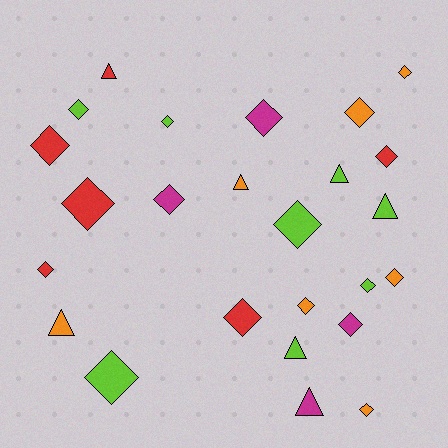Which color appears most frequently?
Lime, with 8 objects.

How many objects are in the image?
There are 25 objects.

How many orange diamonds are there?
There are 5 orange diamonds.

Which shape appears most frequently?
Diamond, with 18 objects.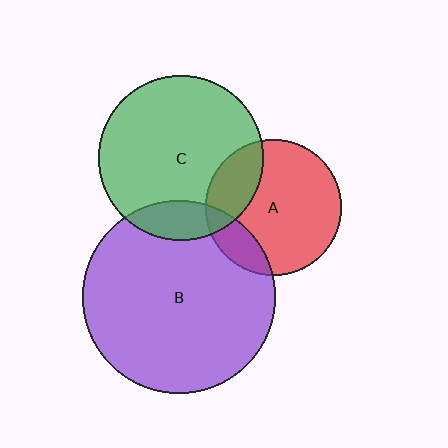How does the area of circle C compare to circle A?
Approximately 1.5 times.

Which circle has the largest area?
Circle B (purple).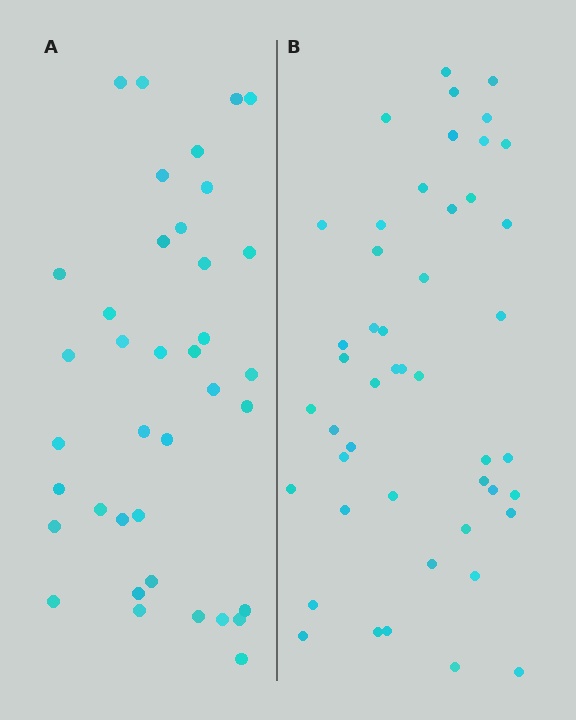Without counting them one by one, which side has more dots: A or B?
Region B (the right region) has more dots.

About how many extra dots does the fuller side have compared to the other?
Region B has roughly 8 or so more dots than region A.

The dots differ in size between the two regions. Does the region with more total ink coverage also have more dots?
No. Region A has more total ink coverage because its dots are larger, but region B actually contains more individual dots. Total area can be misleading — the number of items is what matters here.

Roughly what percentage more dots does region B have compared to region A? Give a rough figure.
About 25% more.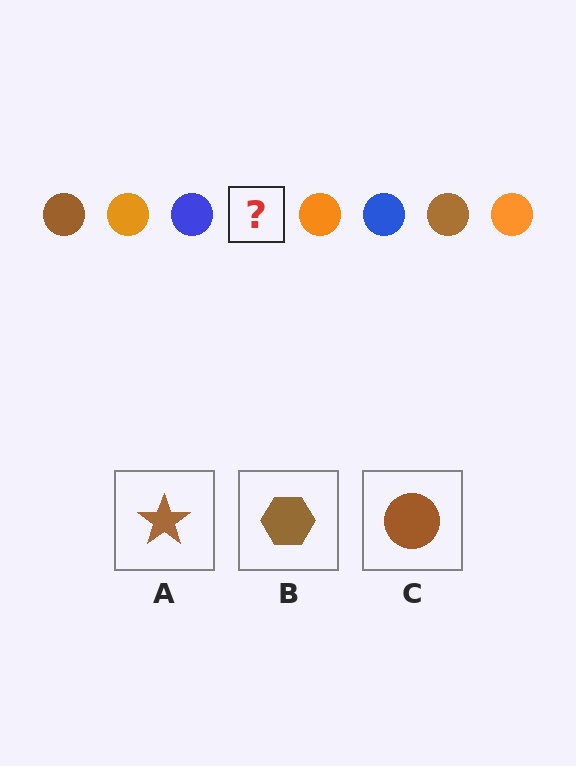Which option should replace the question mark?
Option C.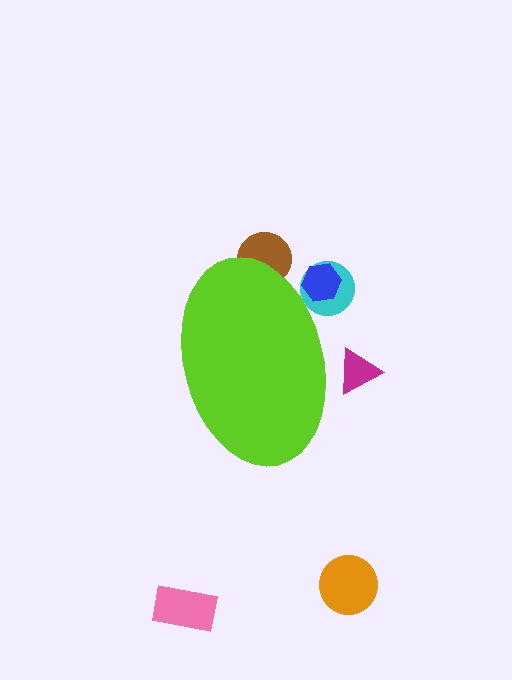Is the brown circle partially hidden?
Yes, the brown circle is partially hidden behind the lime ellipse.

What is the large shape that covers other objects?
A lime ellipse.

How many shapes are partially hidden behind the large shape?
4 shapes are partially hidden.